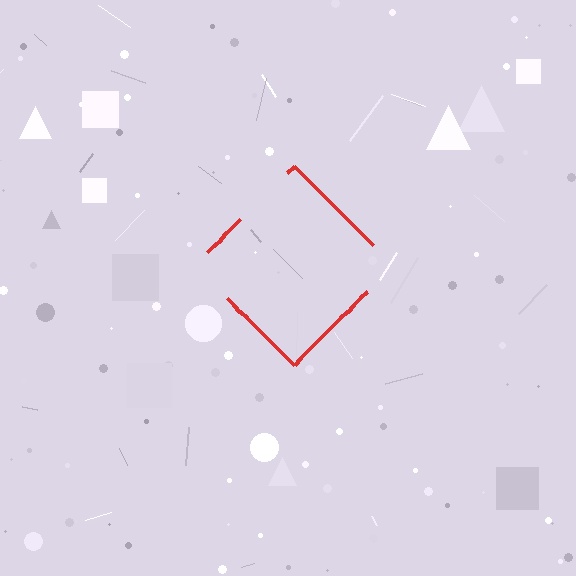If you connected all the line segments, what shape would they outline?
They would outline a diamond.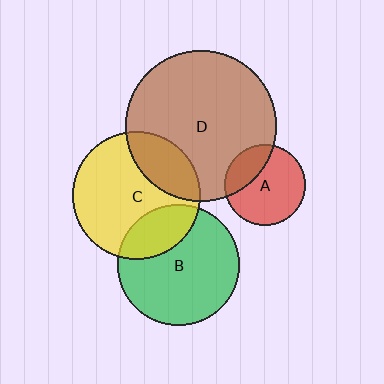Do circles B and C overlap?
Yes.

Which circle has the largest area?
Circle D (brown).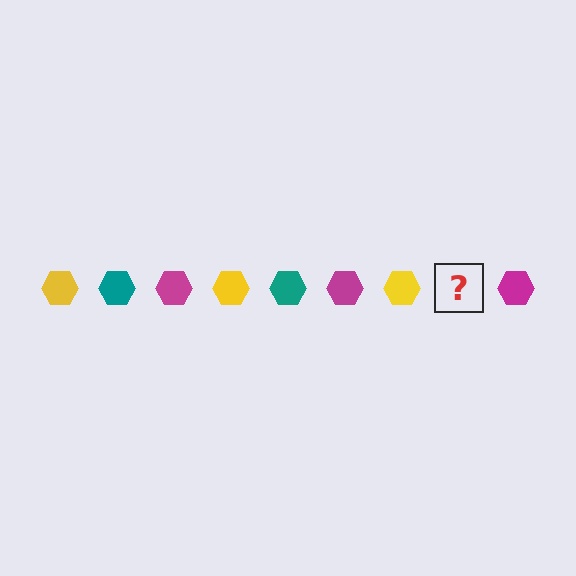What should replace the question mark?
The question mark should be replaced with a teal hexagon.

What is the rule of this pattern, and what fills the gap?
The rule is that the pattern cycles through yellow, teal, magenta hexagons. The gap should be filled with a teal hexagon.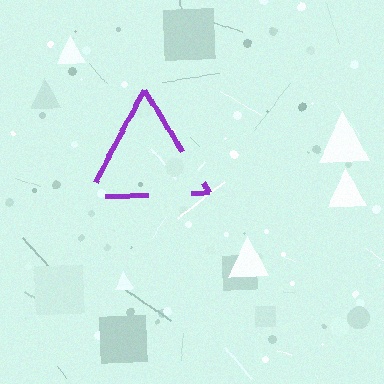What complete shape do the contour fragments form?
The contour fragments form a triangle.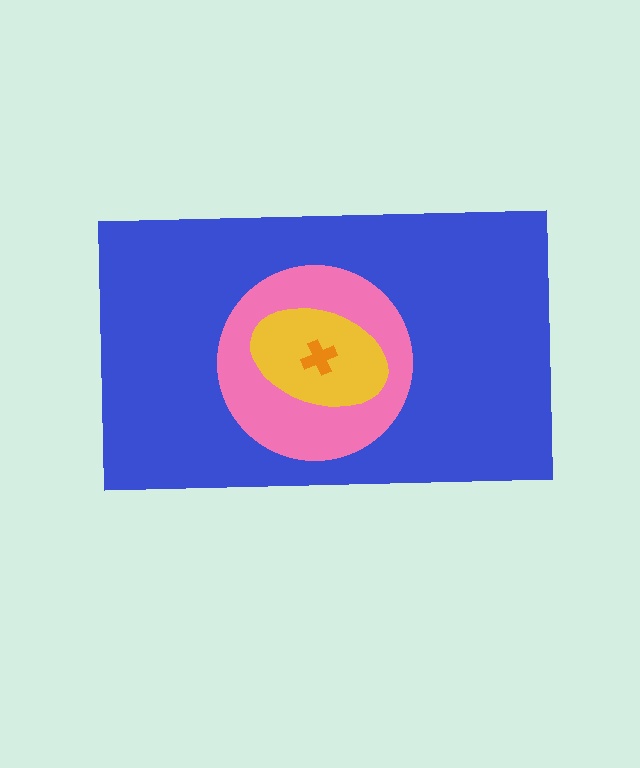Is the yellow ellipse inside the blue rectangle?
Yes.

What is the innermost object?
The orange cross.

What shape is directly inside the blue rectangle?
The pink circle.